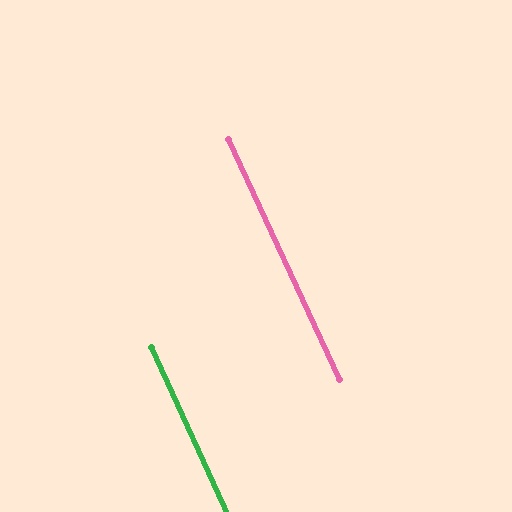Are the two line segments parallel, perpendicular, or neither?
Parallel — their directions differ by only 0.1°.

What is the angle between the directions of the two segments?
Approximately 0 degrees.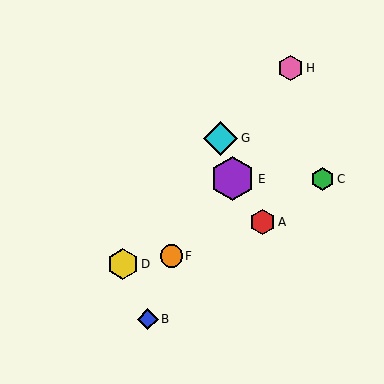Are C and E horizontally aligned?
Yes, both are at y≈179.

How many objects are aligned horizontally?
2 objects (C, E) are aligned horizontally.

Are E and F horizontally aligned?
No, E is at y≈179 and F is at y≈256.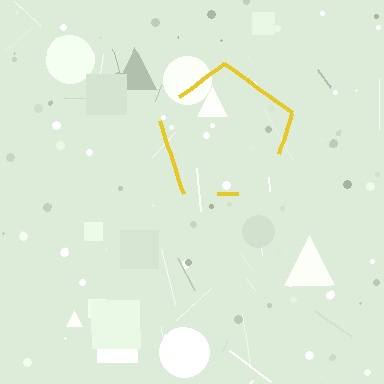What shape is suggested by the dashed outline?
The dashed outline suggests a pentagon.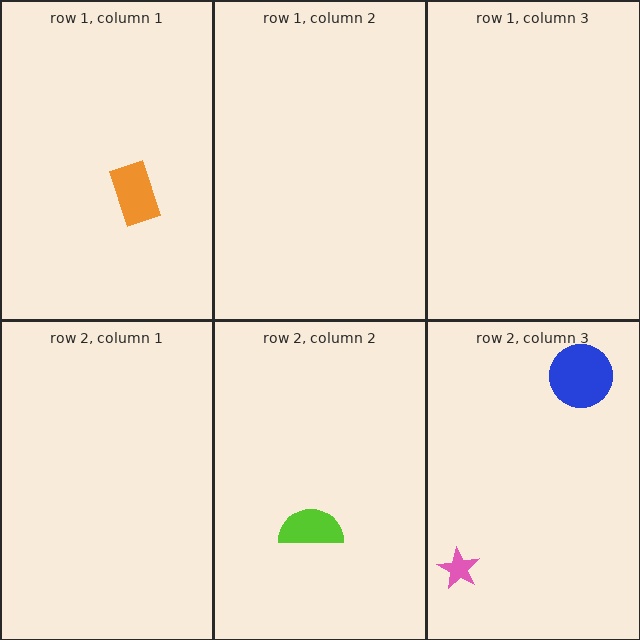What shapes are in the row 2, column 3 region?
The pink star, the blue circle.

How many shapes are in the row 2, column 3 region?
2.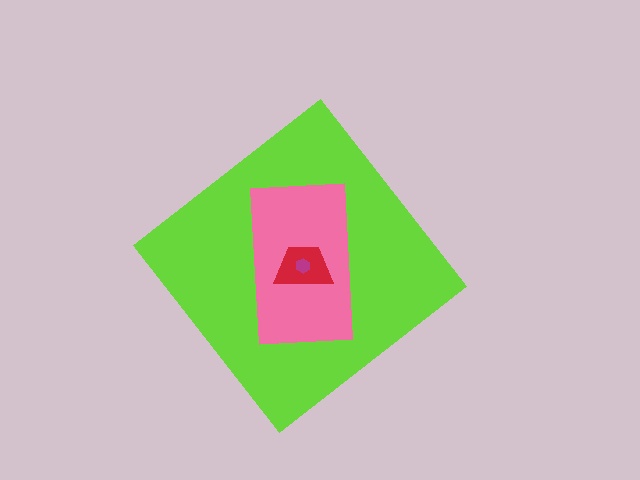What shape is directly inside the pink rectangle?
The red trapezoid.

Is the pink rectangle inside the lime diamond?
Yes.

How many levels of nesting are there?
4.